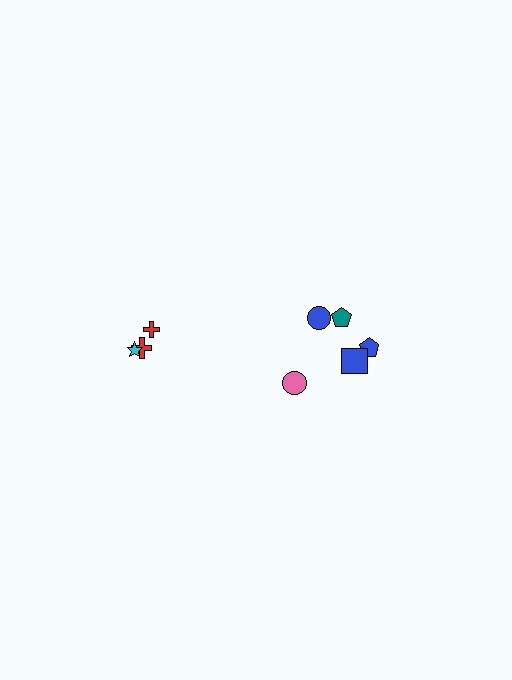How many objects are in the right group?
There are 5 objects.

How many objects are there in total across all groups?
There are 8 objects.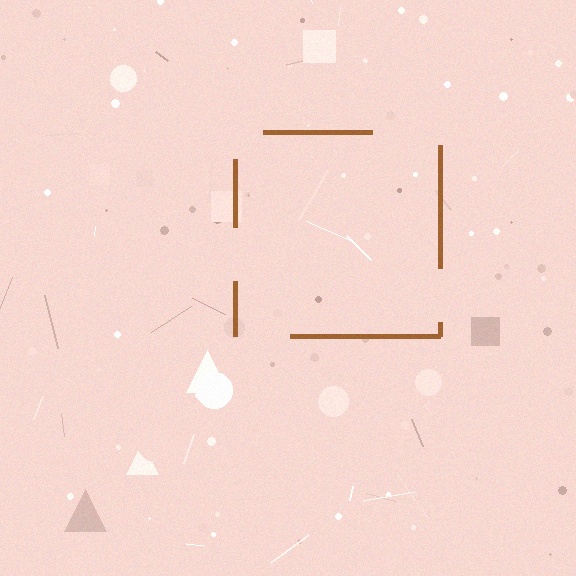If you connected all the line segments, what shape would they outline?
They would outline a square.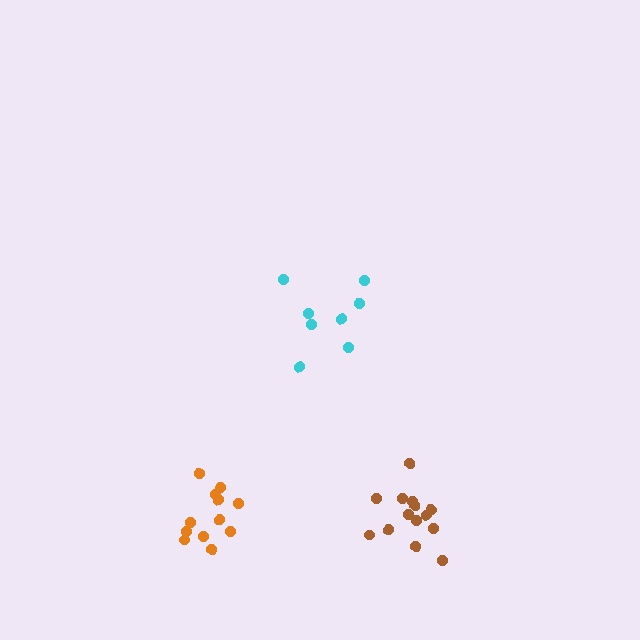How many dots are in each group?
Group 1: 8 dots, Group 2: 12 dots, Group 3: 14 dots (34 total).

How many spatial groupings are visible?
There are 3 spatial groupings.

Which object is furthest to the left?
The orange cluster is leftmost.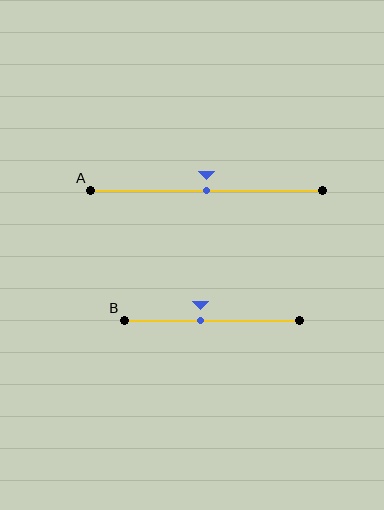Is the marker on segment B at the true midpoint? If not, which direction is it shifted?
No, the marker on segment B is shifted to the left by about 7% of the segment length.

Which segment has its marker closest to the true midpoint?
Segment A has its marker closest to the true midpoint.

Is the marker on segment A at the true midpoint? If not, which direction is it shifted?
Yes, the marker on segment A is at the true midpoint.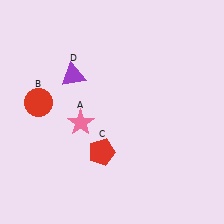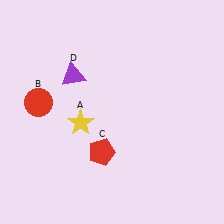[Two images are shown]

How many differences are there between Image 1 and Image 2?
There is 1 difference between the two images.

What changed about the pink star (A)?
In Image 1, A is pink. In Image 2, it changed to yellow.